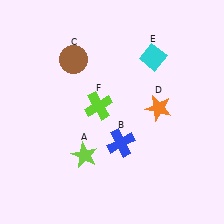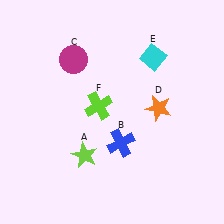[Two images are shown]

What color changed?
The circle (C) changed from brown in Image 1 to magenta in Image 2.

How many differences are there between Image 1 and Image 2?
There is 1 difference between the two images.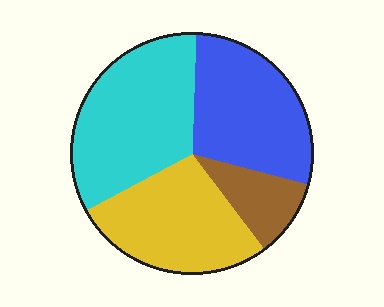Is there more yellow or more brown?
Yellow.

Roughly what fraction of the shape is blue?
Blue covers about 30% of the shape.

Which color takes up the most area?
Cyan, at roughly 35%.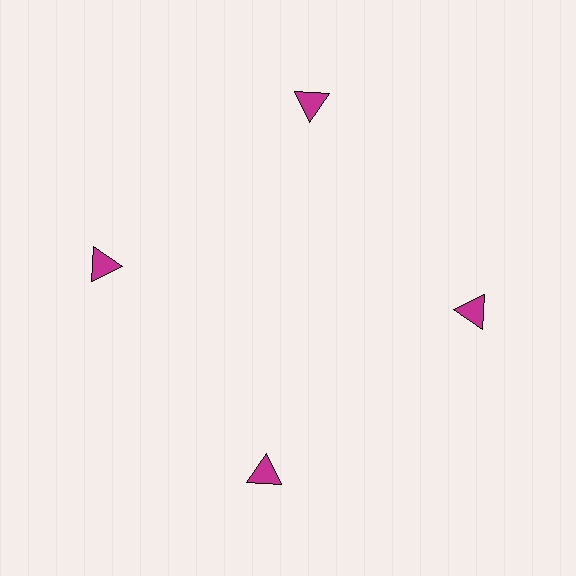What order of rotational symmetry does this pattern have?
This pattern has 4-fold rotational symmetry.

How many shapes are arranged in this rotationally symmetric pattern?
There are 4 shapes, arranged in 4 groups of 1.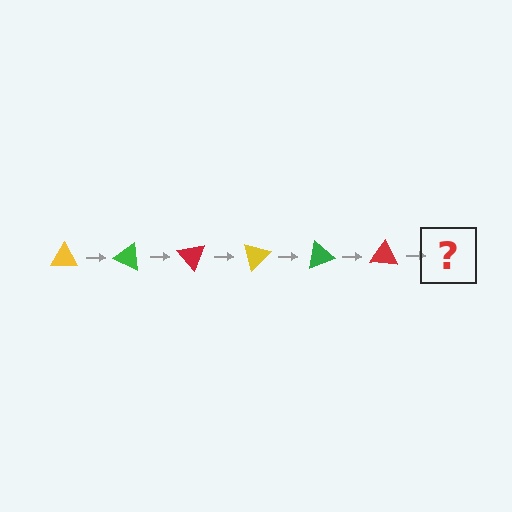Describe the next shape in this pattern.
It should be a yellow triangle, rotated 150 degrees from the start.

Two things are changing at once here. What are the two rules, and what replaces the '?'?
The two rules are that it rotates 25 degrees each step and the color cycles through yellow, green, and red. The '?' should be a yellow triangle, rotated 150 degrees from the start.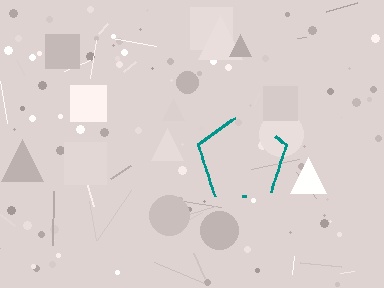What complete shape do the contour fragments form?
The contour fragments form a pentagon.